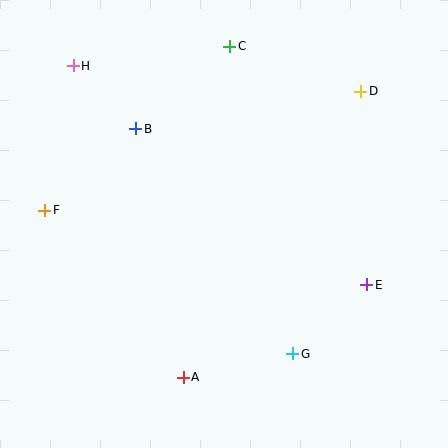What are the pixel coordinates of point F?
Point F is at (45, 210).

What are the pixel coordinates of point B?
Point B is at (136, 129).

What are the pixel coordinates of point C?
Point C is at (230, 46).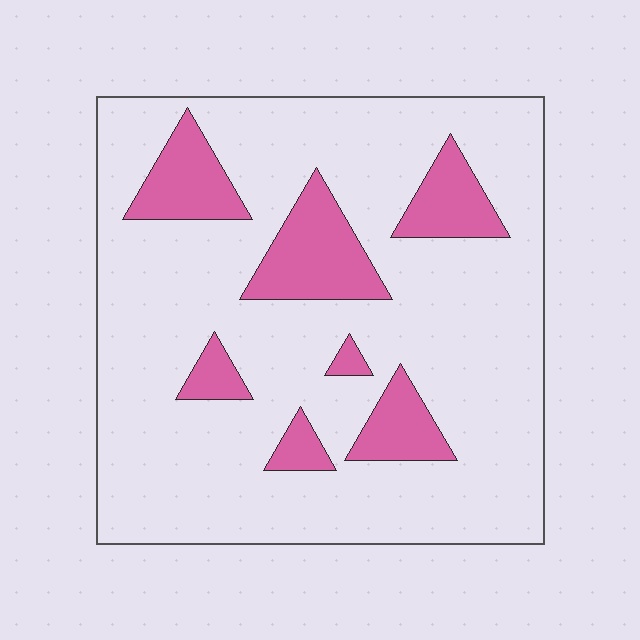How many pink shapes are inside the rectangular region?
7.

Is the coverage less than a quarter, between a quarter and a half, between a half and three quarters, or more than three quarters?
Less than a quarter.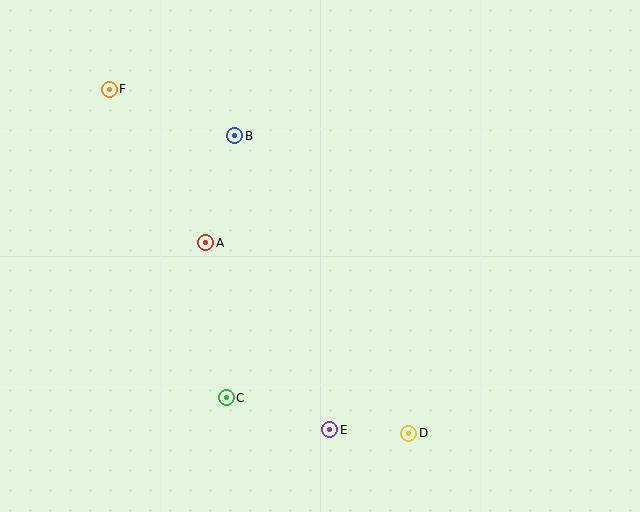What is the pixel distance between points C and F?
The distance between C and F is 329 pixels.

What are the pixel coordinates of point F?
Point F is at (109, 89).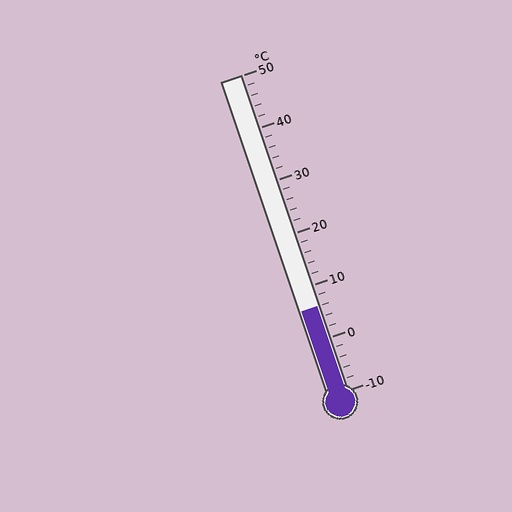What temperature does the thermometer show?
The thermometer shows approximately 6°C.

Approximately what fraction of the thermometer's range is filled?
The thermometer is filled to approximately 25% of its range.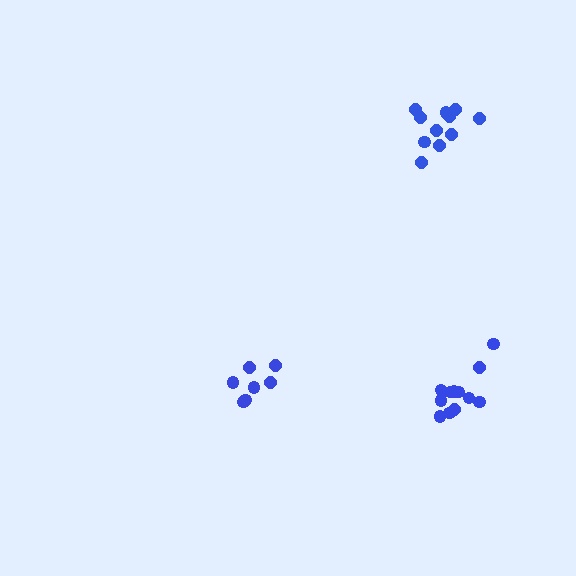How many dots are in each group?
Group 1: 7 dots, Group 2: 11 dots, Group 3: 12 dots (30 total).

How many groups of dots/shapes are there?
There are 3 groups.